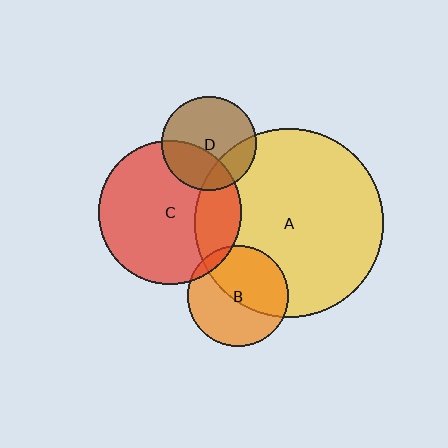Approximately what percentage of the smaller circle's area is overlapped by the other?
Approximately 5%.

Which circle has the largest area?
Circle A (yellow).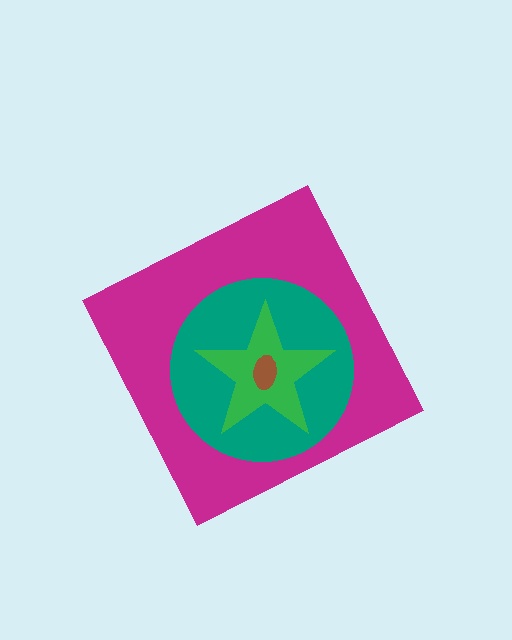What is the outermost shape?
The magenta diamond.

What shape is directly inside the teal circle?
The green star.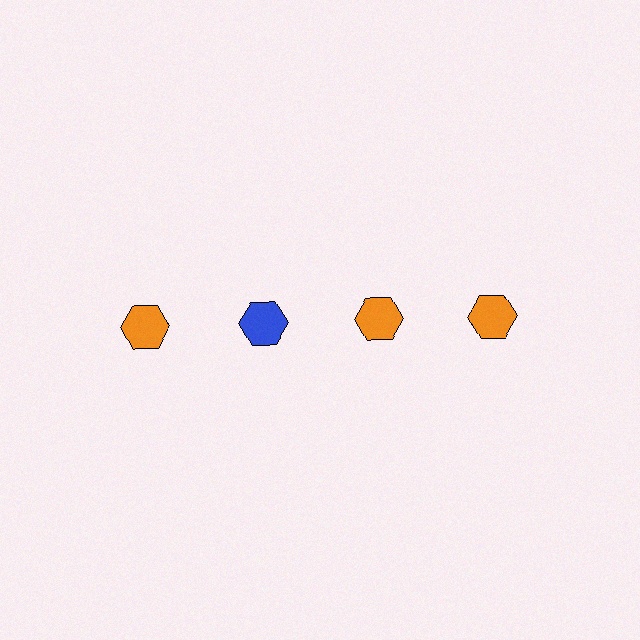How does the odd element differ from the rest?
It has a different color: blue instead of orange.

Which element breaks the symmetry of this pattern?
The blue hexagon in the top row, second from left column breaks the symmetry. All other shapes are orange hexagons.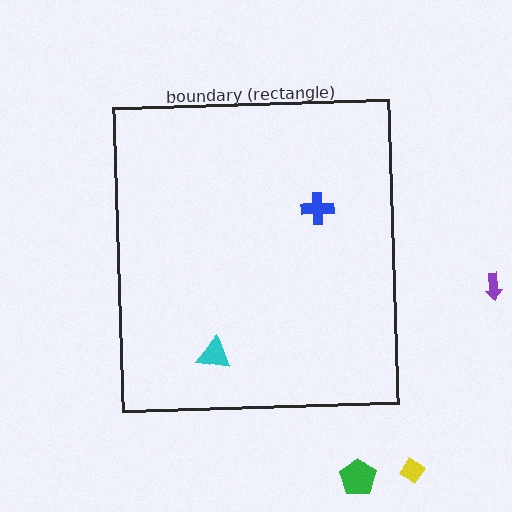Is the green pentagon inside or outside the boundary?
Outside.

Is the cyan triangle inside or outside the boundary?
Inside.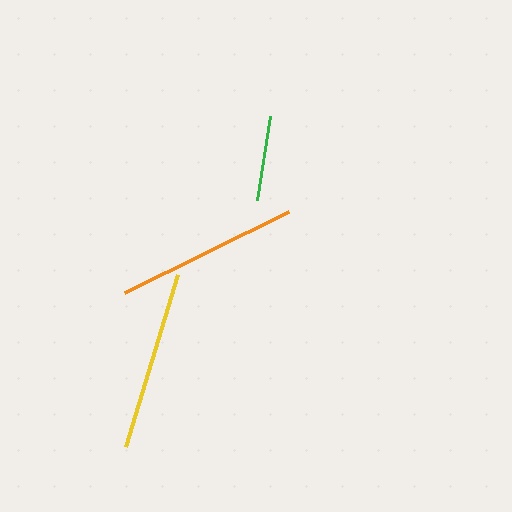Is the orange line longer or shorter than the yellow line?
The orange line is longer than the yellow line.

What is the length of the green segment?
The green segment is approximately 85 pixels long.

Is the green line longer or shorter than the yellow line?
The yellow line is longer than the green line.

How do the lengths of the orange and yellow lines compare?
The orange and yellow lines are approximately the same length.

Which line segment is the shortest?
The green line is the shortest at approximately 85 pixels.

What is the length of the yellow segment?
The yellow segment is approximately 179 pixels long.